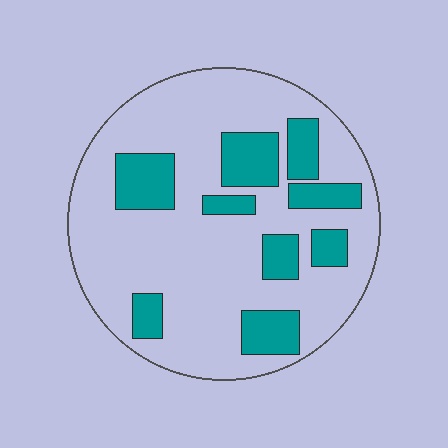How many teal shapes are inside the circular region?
9.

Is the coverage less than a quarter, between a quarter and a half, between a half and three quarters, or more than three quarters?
Less than a quarter.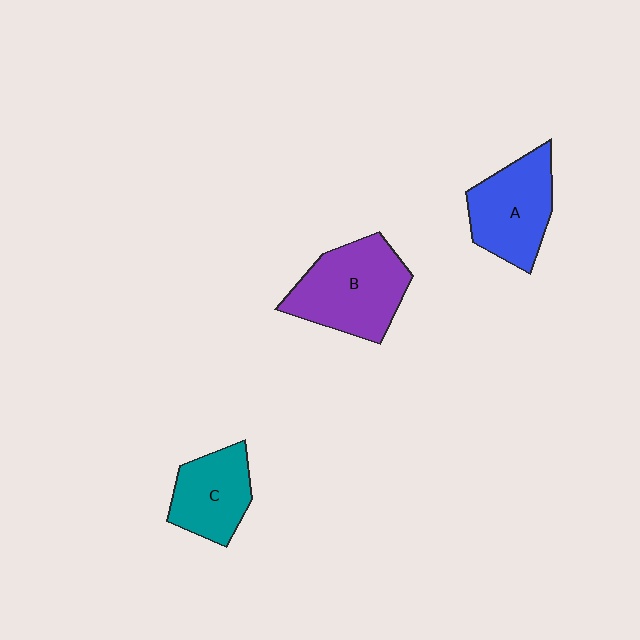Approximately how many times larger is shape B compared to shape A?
Approximately 1.2 times.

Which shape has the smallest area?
Shape C (teal).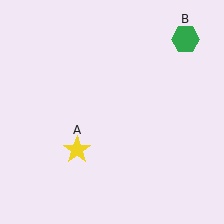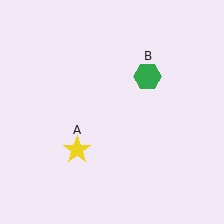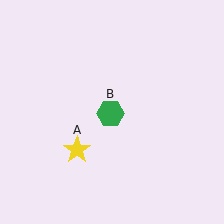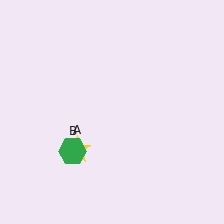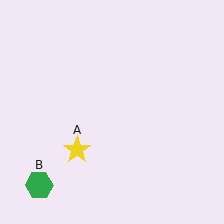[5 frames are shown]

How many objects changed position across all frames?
1 object changed position: green hexagon (object B).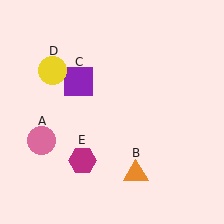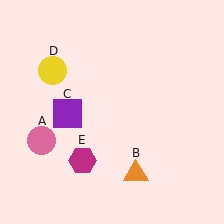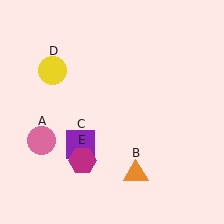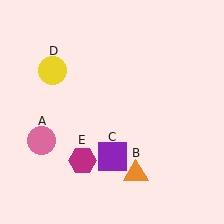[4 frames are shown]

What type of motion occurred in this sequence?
The purple square (object C) rotated counterclockwise around the center of the scene.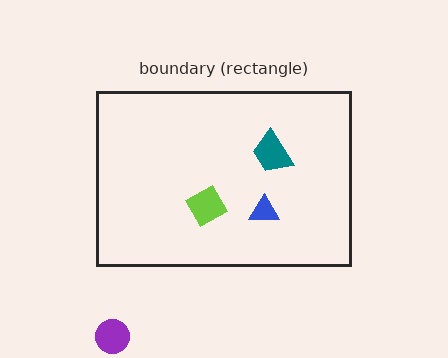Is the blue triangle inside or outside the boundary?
Inside.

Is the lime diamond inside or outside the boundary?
Inside.